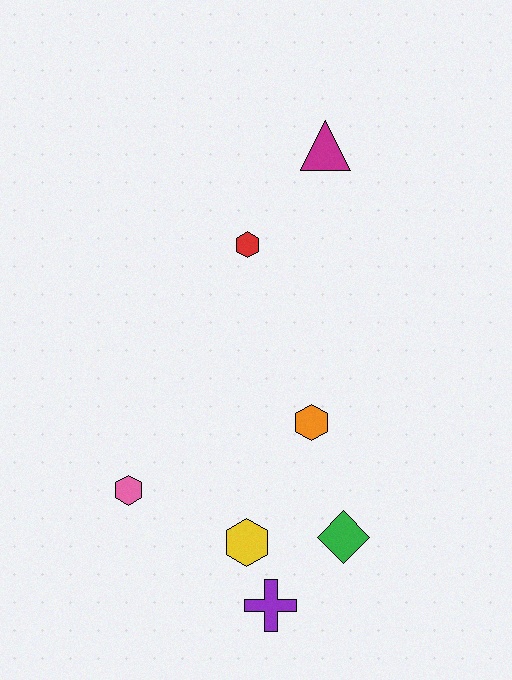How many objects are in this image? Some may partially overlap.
There are 7 objects.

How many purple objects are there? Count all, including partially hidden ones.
There is 1 purple object.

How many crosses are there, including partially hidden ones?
There is 1 cross.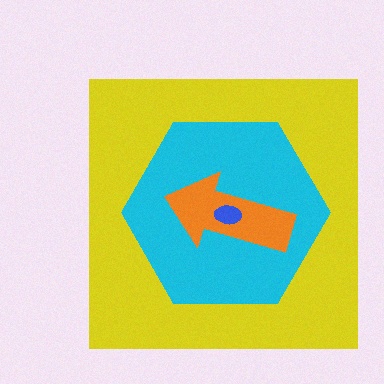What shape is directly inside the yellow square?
The cyan hexagon.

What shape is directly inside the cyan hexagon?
The orange arrow.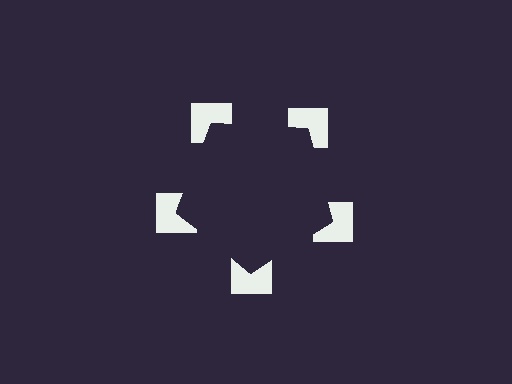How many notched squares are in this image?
There are 5 — one at each vertex of the illusory pentagon.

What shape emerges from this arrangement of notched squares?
An illusory pentagon — its edges are inferred from the aligned wedge cuts in the notched squares, not physically drawn.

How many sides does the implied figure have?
5 sides.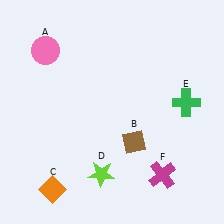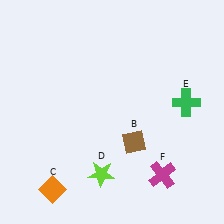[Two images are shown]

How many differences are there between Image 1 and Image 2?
There is 1 difference between the two images.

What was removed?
The pink circle (A) was removed in Image 2.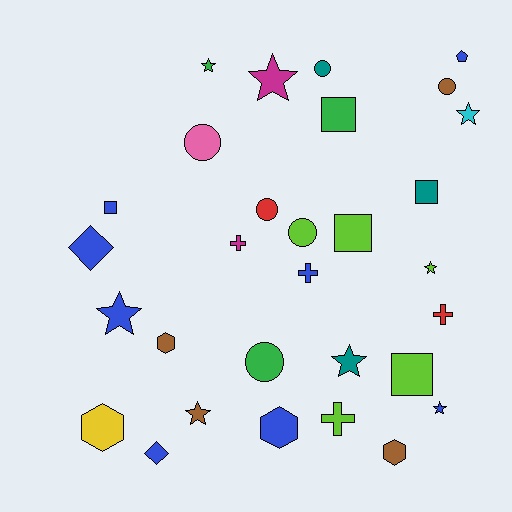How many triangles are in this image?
There are no triangles.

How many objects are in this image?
There are 30 objects.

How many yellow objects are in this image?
There is 1 yellow object.